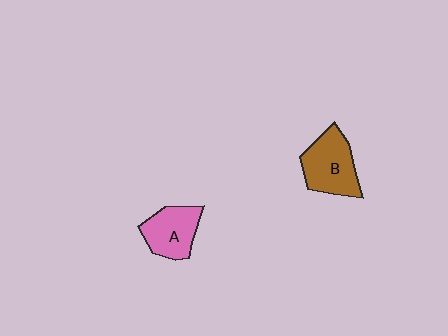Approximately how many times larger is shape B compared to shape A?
Approximately 1.2 times.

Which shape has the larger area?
Shape B (brown).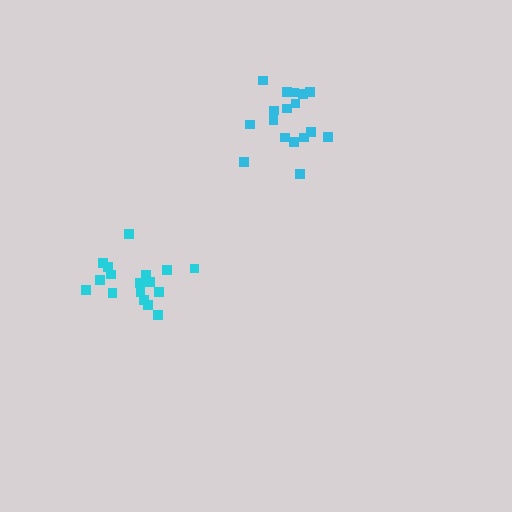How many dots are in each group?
Group 1: 17 dots, Group 2: 17 dots (34 total).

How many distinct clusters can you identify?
There are 2 distinct clusters.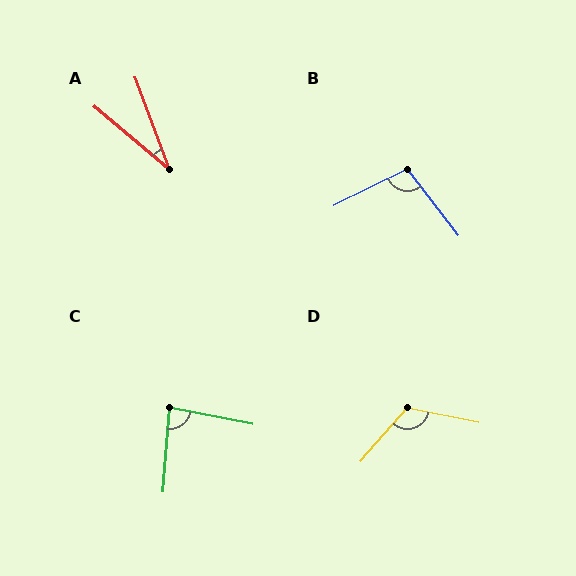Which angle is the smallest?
A, at approximately 29 degrees.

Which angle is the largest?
D, at approximately 120 degrees.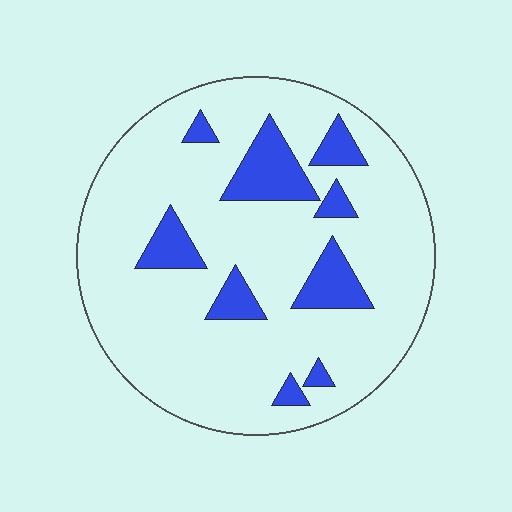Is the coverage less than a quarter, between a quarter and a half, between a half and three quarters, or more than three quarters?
Less than a quarter.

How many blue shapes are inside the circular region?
9.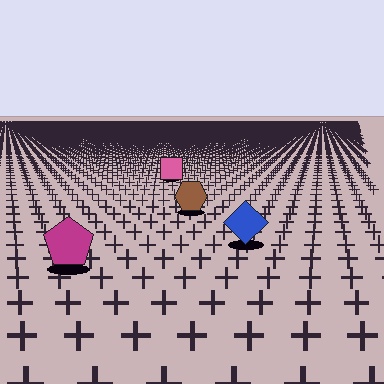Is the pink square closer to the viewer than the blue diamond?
No. The blue diamond is closer — you can tell from the texture gradient: the ground texture is coarser near it.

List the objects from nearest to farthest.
From nearest to farthest: the magenta pentagon, the blue diamond, the brown hexagon, the pink square.